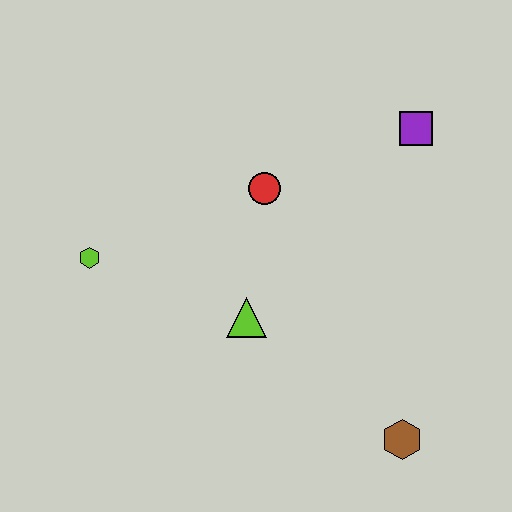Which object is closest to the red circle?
The lime triangle is closest to the red circle.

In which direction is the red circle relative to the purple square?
The red circle is to the left of the purple square.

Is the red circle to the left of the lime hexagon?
No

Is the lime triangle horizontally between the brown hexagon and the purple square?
No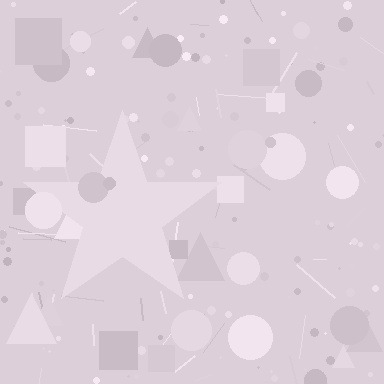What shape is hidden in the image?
A star is hidden in the image.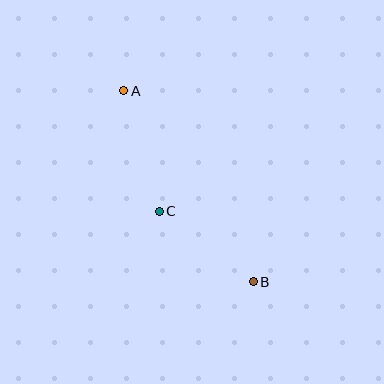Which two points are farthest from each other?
Points A and B are farthest from each other.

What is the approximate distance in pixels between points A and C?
The distance between A and C is approximately 126 pixels.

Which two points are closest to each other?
Points B and C are closest to each other.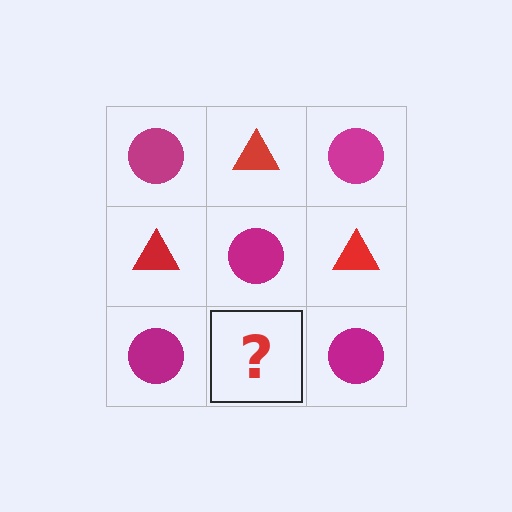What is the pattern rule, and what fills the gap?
The rule is that it alternates magenta circle and red triangle in a checkerboard pattern. The gap should be filled with a red triangle.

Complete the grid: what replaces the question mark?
The question mark should be replaced with a red triangle.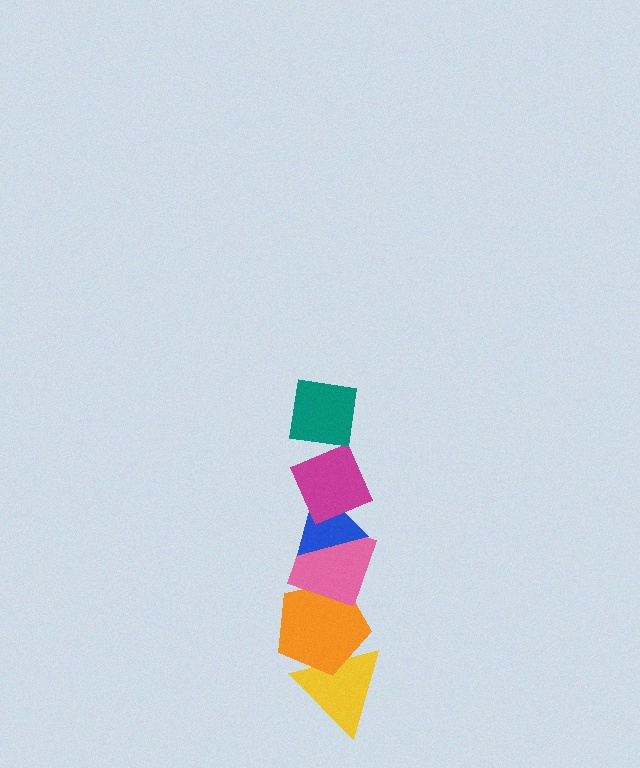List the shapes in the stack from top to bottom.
From top to bottom: the teal square, the magenta diamond, the blue triangle, the pink diamond, the orange pentagon, the yellow triangle.